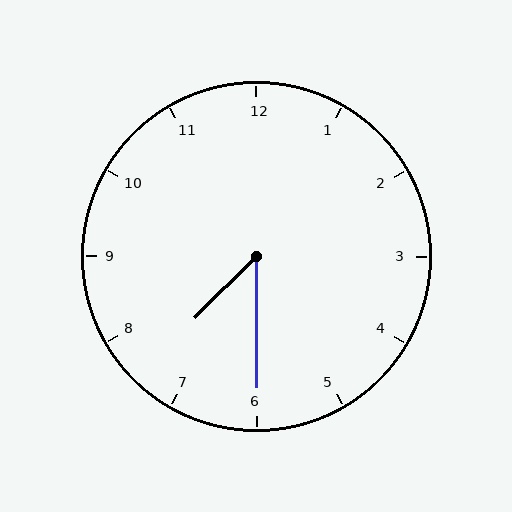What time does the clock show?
7:30.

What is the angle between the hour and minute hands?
Approximately 45 degrees.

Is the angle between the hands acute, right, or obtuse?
It is acute.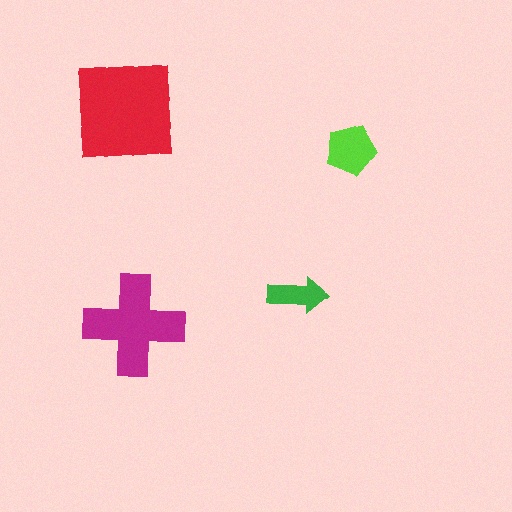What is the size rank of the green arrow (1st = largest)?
4th.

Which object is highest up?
The red square is topmost.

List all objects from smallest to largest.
The green arrow, the lime pentagon, the magenta cross, the red square.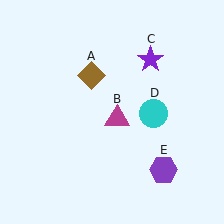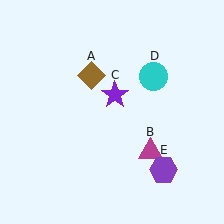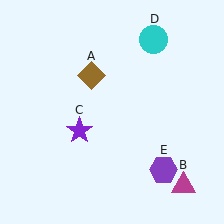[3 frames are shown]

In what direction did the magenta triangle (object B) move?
The magenta triangle (object B) moved down and to the right.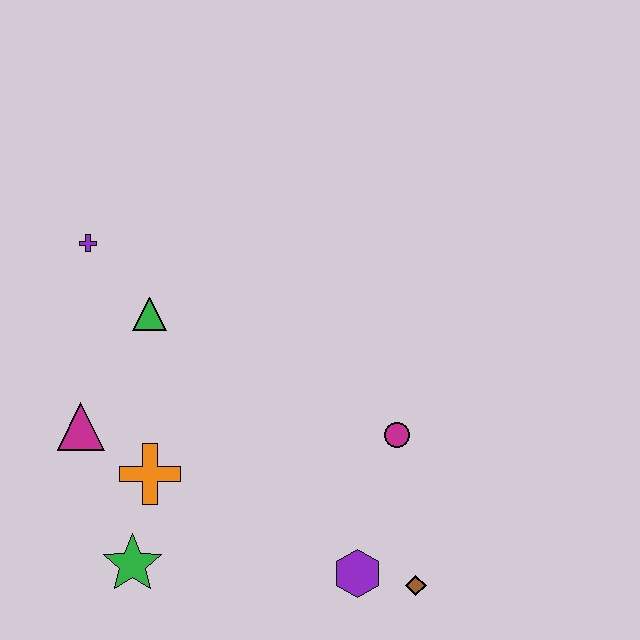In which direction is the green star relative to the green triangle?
The green star is below the green triangle.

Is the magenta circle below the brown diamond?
No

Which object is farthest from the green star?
The purple cross is farthest from the green star.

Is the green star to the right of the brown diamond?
No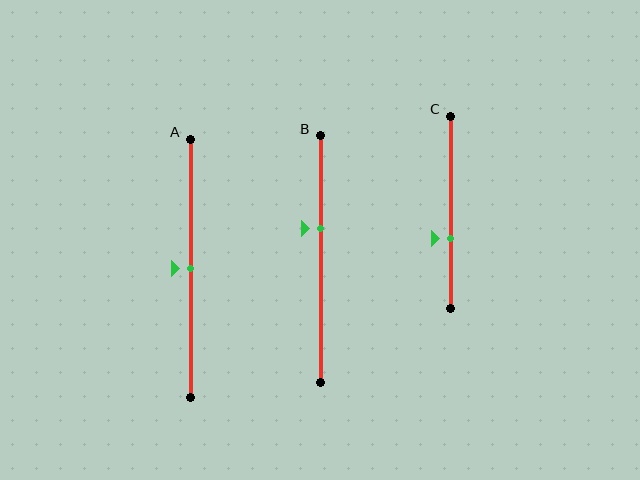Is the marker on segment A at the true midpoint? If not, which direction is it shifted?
Yes, the marker on segment A is at the true midpoint.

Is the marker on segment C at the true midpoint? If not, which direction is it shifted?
No, the marker on segment C is shifted downward by about 14% of the segment length.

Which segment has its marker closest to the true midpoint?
Segment A has its marker closest to the true midpoint.